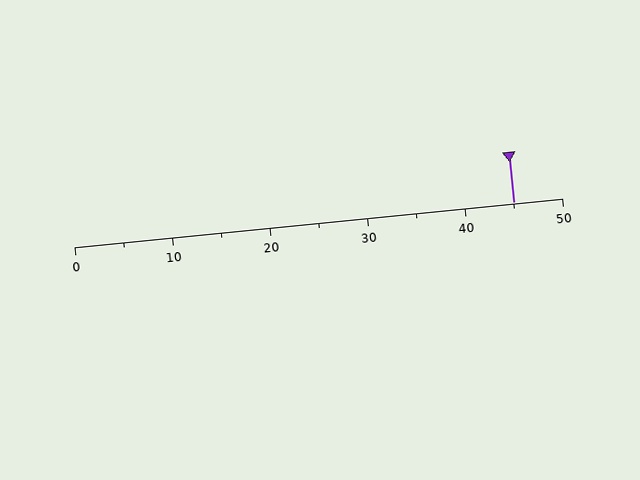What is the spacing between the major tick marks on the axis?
The major ticks are spaced 10 apart.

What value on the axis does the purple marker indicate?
The marker indicates approximately 45.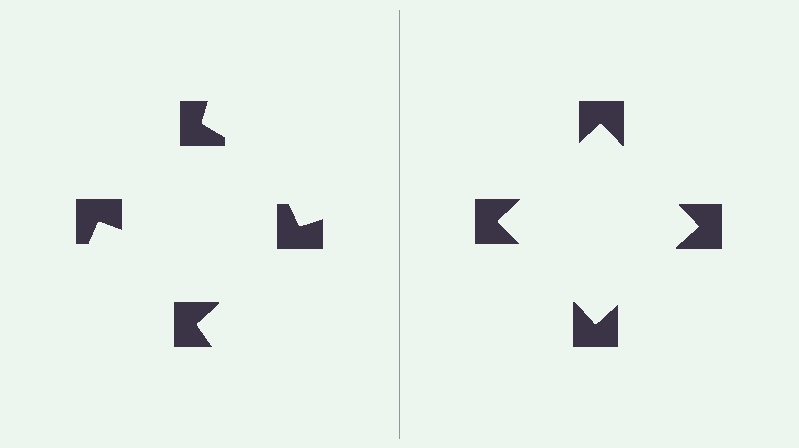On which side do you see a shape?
An illusory square appears on the right side. On the left side the wedge cuts are rotated, so no coherent shape forms.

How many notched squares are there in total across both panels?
8 — 4 on each side.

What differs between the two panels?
The notched squares are positioned identically on both sides; only the wedge orientations differ. On the right they align to a square; on the left they are misaligned.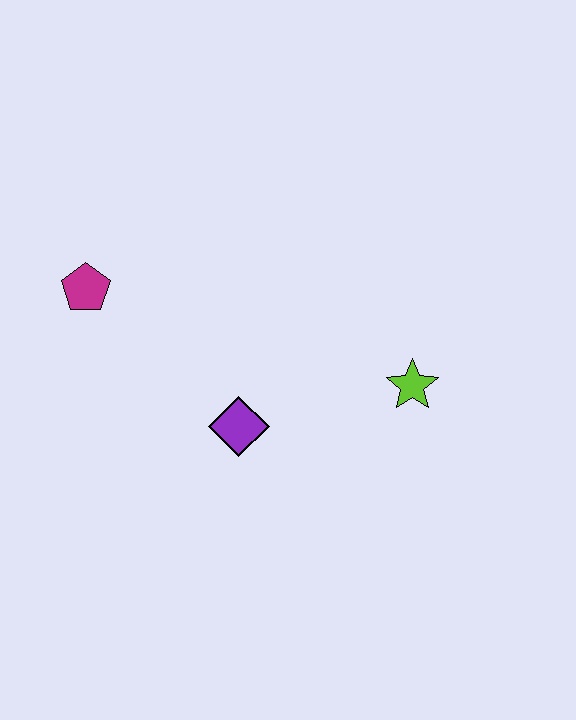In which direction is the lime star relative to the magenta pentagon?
The lime star is to the right of the magenta pentagon.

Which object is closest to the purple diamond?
The lime star is closest to the purple diamond.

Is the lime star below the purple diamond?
No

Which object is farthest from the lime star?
The magenta pentagon is farthest from the lime star.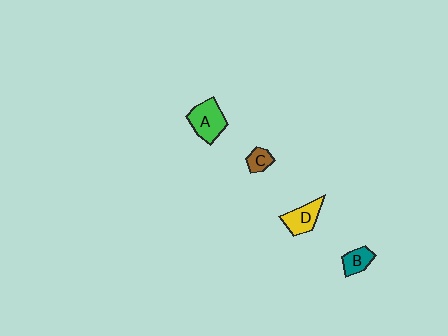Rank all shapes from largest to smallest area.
From largest to smallest: A (green), D (yellow), B (teal), C (brown).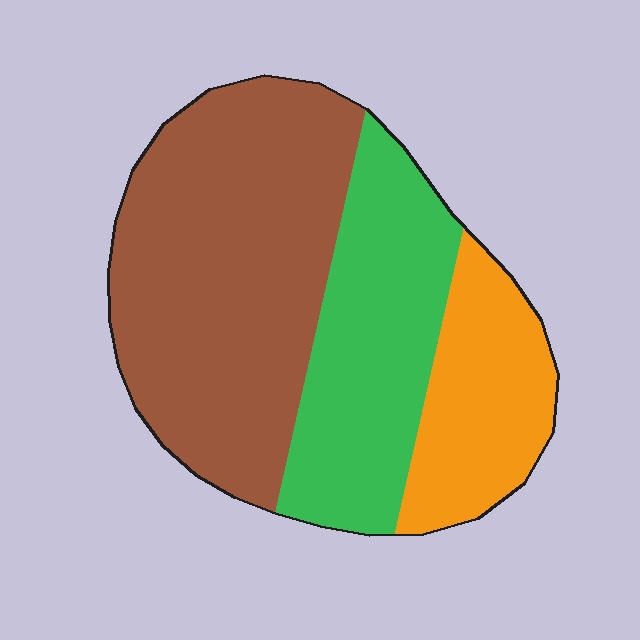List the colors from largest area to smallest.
From largest to smallest: brown, green, orange.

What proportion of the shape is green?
Green covers around 30% of the shape.